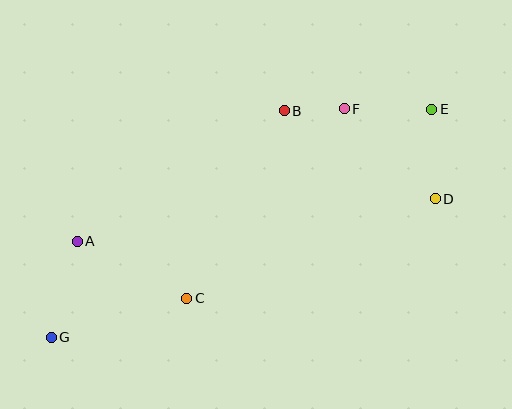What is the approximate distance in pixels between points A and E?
The distance between A and E is approximately 378 pixels.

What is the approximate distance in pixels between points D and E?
The distance between D and E is approximately 90 pixels.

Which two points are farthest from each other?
Points E and G are farthest from each other.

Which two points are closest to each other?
Points B and F are closest to each other.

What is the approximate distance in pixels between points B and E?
The distance between B and E is approximately 147 pixels.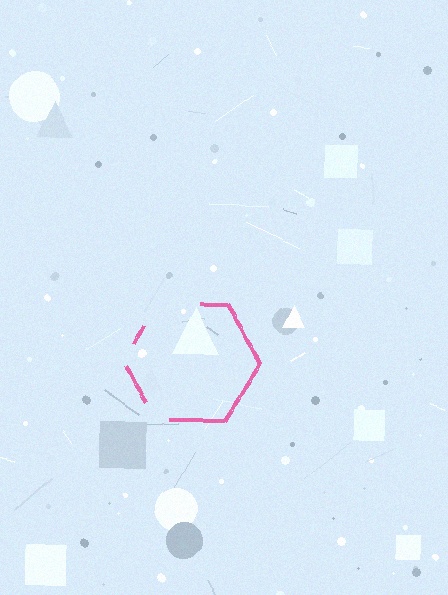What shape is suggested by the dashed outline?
The dashed outline suggests a hexagon.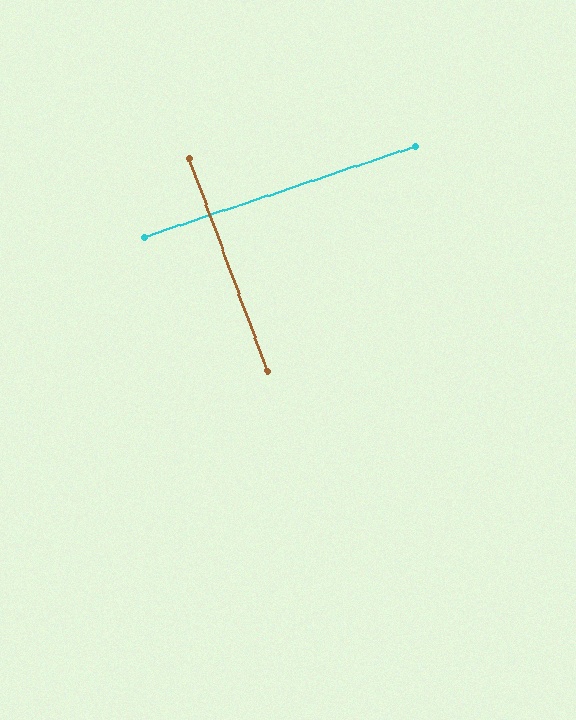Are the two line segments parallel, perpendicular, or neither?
Perpendicular — they meet at approximately 88°.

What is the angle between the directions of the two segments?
Approximately 88 degrees.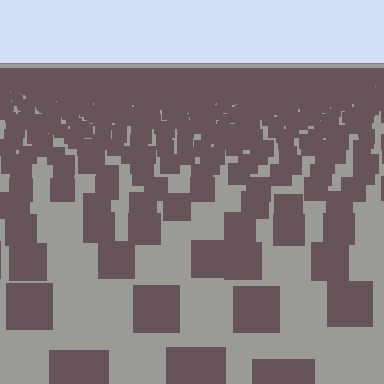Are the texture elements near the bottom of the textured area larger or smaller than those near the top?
Larger. Near the bottom, elements are closer to the viewer and appear at a bigger on-screen size.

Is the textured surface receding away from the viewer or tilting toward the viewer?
The surface is receding away from the viewer. Texture elements get smaller and denser toward the top.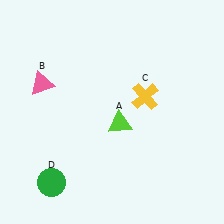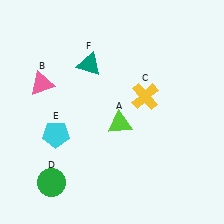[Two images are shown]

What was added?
A cyan pentagon (E), a teal triangle (F) were added in Image 2.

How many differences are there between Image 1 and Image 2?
There are 2 differences between the two images.